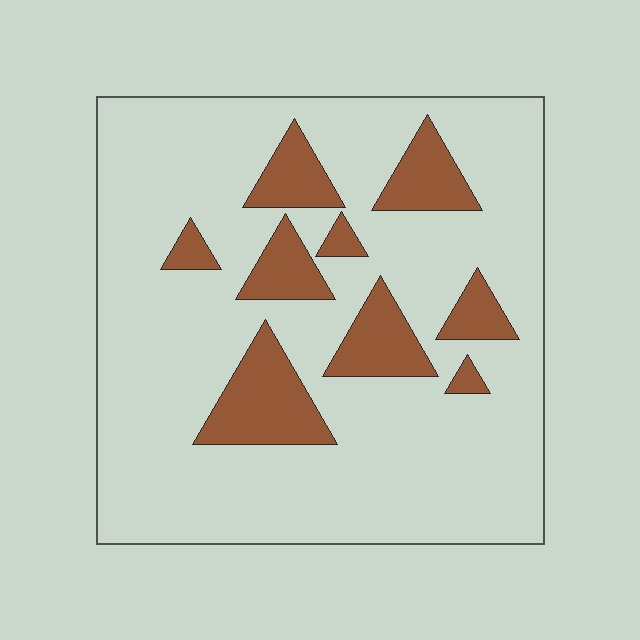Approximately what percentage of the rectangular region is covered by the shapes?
Approximately 20%.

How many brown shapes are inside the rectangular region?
9.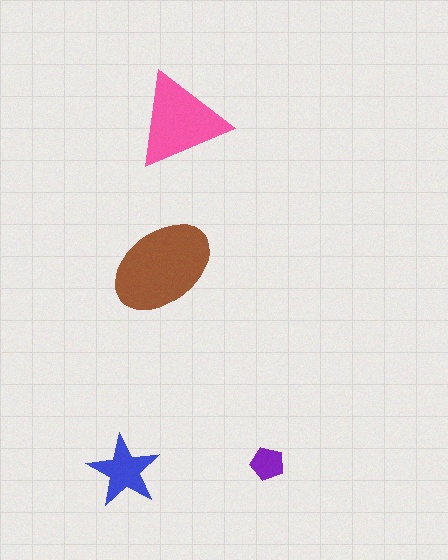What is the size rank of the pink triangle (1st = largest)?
2nd.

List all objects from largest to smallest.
The brown ellipse, the pink triangle, the blue star, the purple pentagon.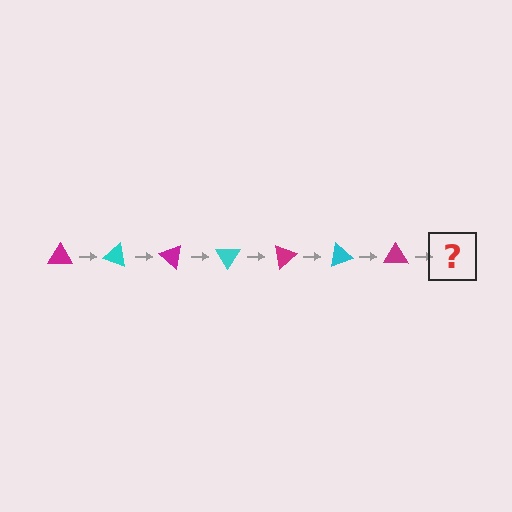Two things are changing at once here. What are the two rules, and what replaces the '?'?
The two rules are that it rotates 20 degrees each step and the color cycles through magenta and cyan. The '?' should be a cyan triangle, rotated 140 degrees from the start.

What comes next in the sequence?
The next element should be a cyan triangle, rotated 140 degrees from the start.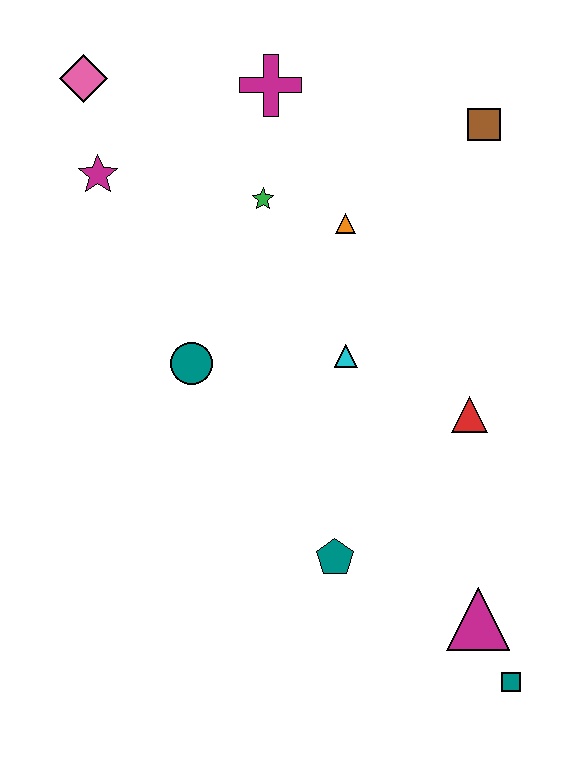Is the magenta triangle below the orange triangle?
Yes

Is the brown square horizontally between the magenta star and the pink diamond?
No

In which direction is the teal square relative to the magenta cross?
The teal square is below the magenta cross.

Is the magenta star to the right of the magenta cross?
No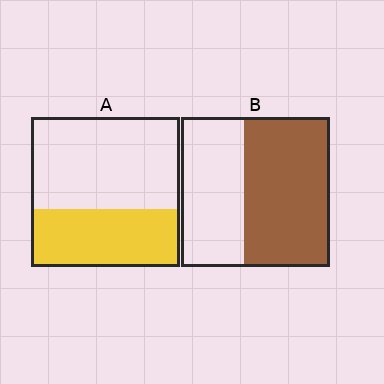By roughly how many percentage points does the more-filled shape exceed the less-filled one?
By roughly 20 percentage points (B over A).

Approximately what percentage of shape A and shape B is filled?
A is approximately 40% and B is approximately 60%.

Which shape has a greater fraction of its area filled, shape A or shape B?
Shape B.